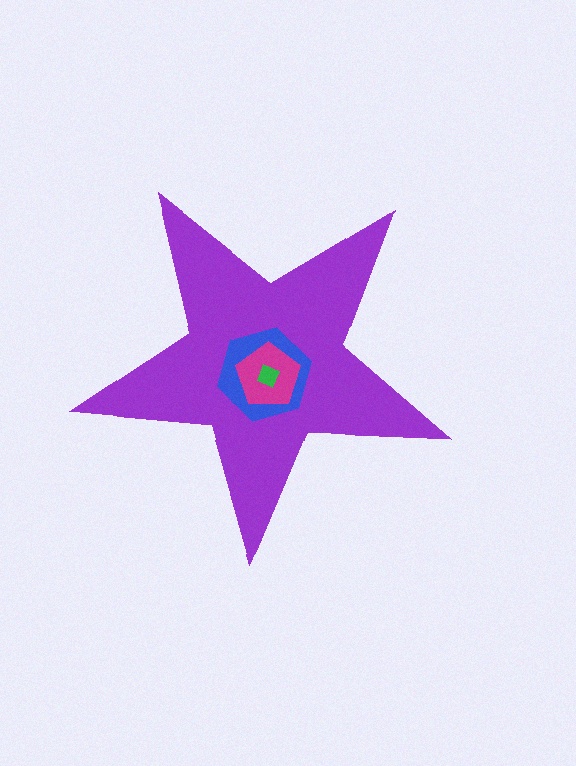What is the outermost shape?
The purple star.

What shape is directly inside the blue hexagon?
The magenta pentagon.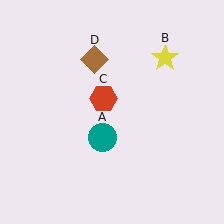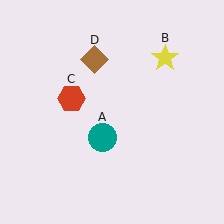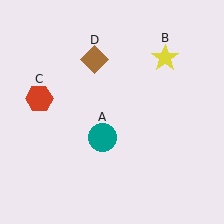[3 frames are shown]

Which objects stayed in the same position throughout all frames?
Teal circle (object A) and yellow star (object B) and brown diamond (object D) remained stationary.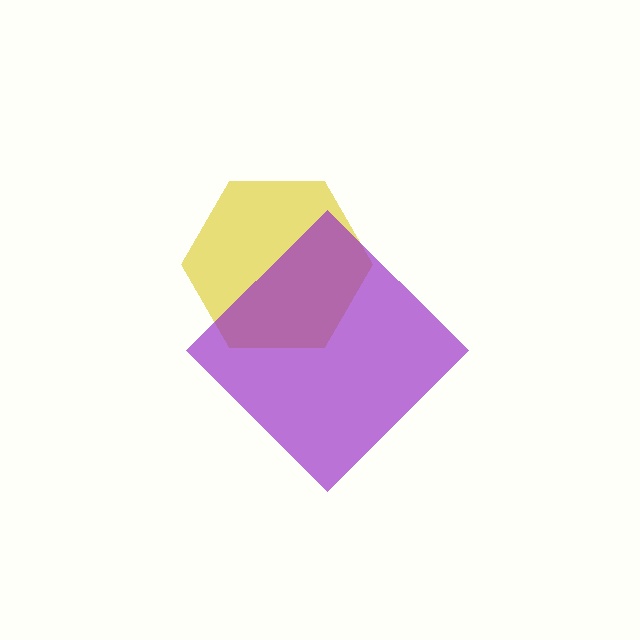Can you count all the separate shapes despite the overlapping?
Yes, there are 2 separate shapes.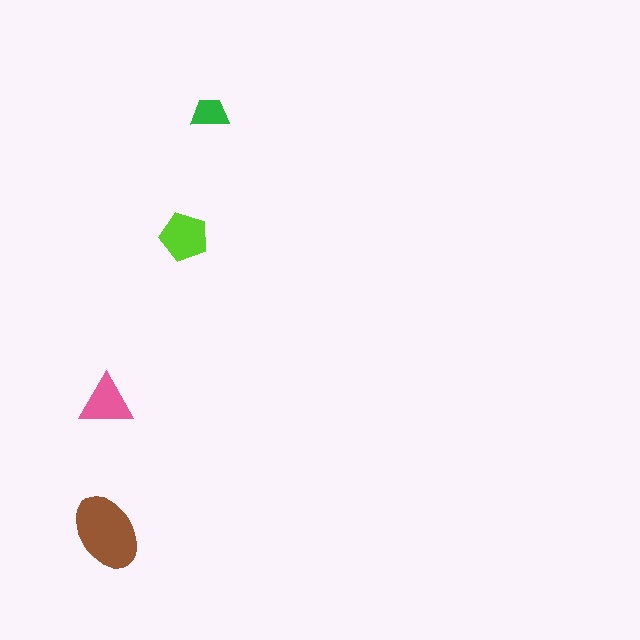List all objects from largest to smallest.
The brown ellipse, the lime pentagon, the pink triangle, the green trapezoid.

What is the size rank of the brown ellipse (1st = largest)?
1st.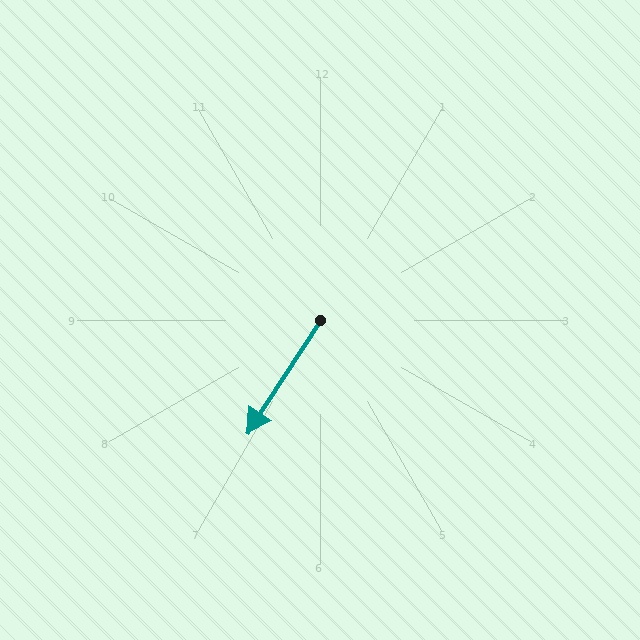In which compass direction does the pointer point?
Southwest.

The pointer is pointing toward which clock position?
Roughly 7 o'clock.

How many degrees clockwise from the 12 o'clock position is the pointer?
Approximately 213 degrees.